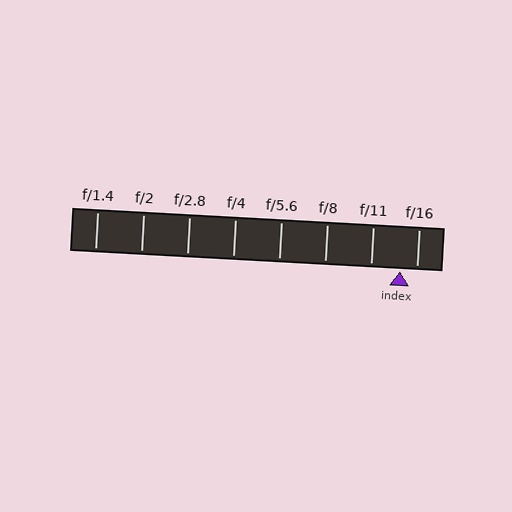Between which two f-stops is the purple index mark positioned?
The index mark is between f/11 and f/16.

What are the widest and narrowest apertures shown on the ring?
The widest aperture shown is f/1.4 and the narrowest is f/16.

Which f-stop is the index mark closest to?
The index mark is closest to f/16.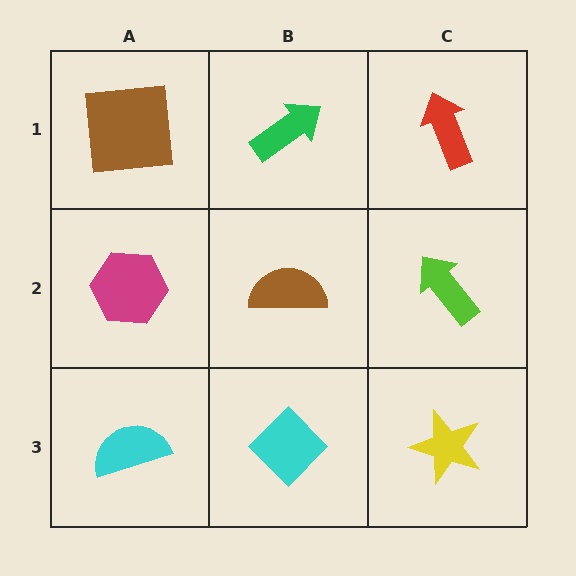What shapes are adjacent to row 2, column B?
A green arrow (row 1, column B), a cyan diamond (row 3, column B), a magenta hexagon (row 2, column A), a lime arrow (row 2, column C).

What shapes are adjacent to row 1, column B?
A brown semicircle (row 2, column B), a brown square (row 1, column A), a red arrow (row 1, column C).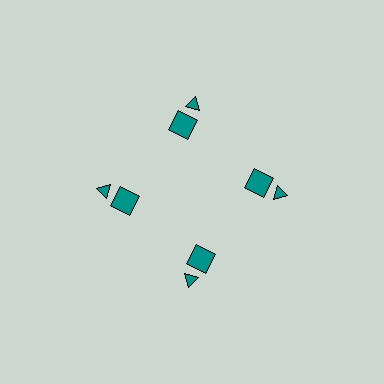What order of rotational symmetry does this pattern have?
This pattern has 4-fold rotational symmetry.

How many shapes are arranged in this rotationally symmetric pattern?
There are 8 shapes, arranged in 4 groups of 2.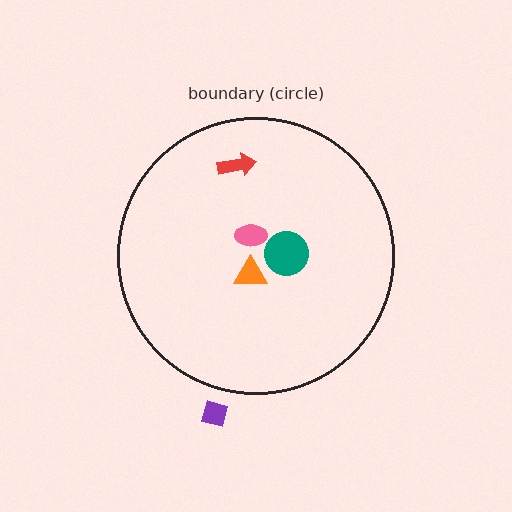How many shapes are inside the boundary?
4 inside, 1 outside.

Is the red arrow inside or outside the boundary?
Inside.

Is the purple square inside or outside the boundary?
Outside.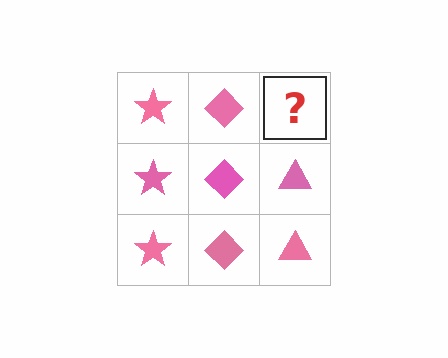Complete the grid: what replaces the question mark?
The question mark should be replaced with a pink triangle.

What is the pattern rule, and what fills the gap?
The rule is that each column has a consistent shape. The gap should be filled with a pink triangle.